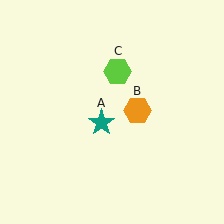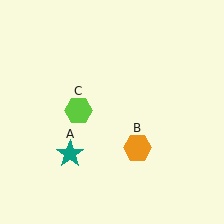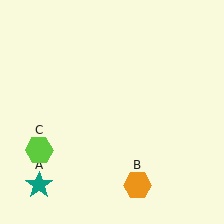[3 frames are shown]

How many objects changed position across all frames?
3 objects changed position: teal star (object A), orange hexagon (object B), lime hexagon (object C).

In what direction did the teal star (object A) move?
The teal star (object A) moved down and to the left.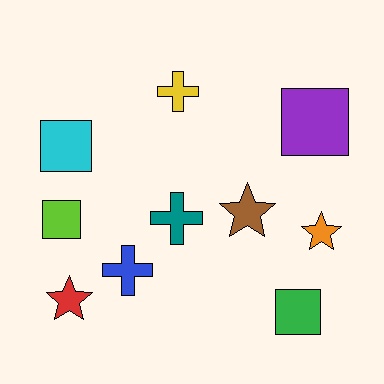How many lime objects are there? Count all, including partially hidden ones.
There is 1 lime object.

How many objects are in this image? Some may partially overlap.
There are 10 objects.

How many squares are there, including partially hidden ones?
There are 4 squares.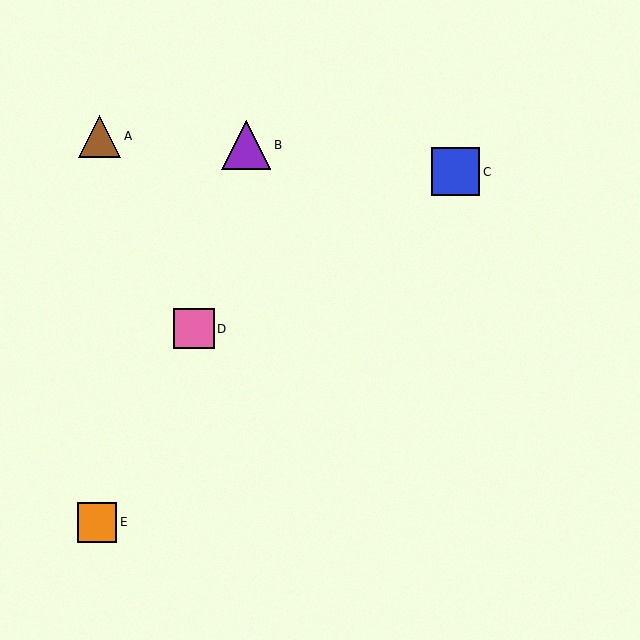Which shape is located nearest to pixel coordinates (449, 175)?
The blue square (labeled C) at (456, 172) is nearest to that location.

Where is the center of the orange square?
The center of the orange square is at (97, 522).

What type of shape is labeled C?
Shape C is a blue square.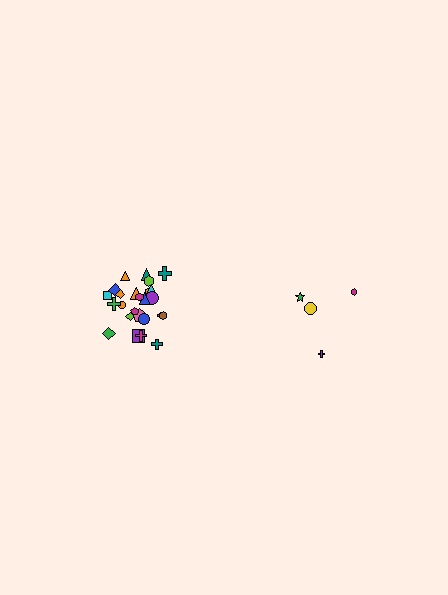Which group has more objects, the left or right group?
The left group.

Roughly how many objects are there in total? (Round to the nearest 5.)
Roughly 30 objects in total.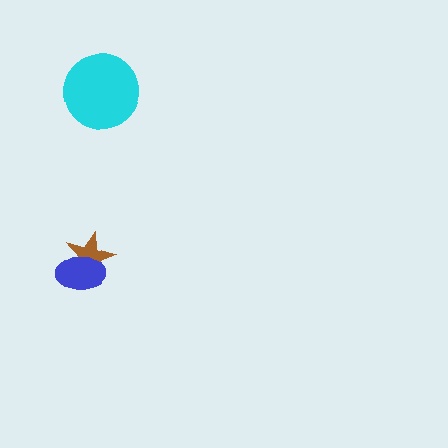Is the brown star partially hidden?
Yes, it is partially covered by another shape.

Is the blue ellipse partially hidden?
No, no other shape covers it.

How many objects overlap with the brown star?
1 object overlaps with the brown star.